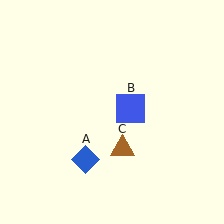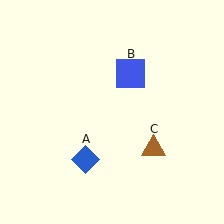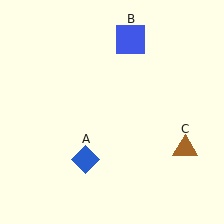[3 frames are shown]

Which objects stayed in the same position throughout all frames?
Blue diamond (object A) remained stationary.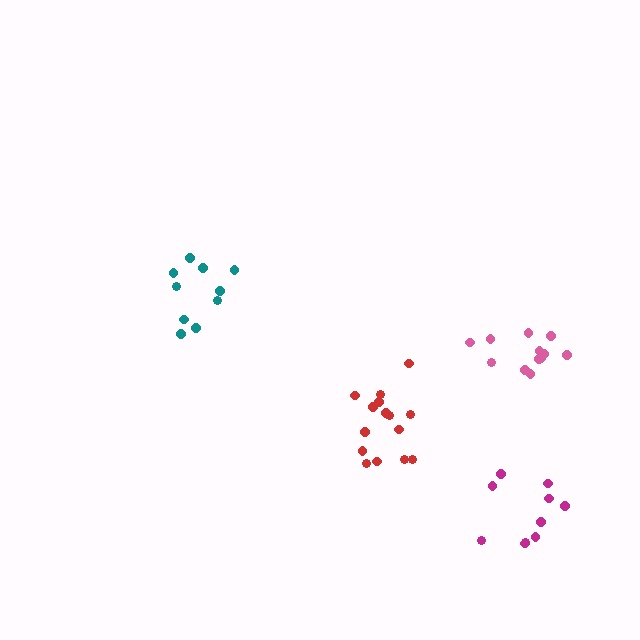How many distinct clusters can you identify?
There are 4 distinct clusters.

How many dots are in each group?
Group 1: 10 dots, Group 2: 10 dots, Group 3: 12 dots, Group 4: 15 dots (47 total).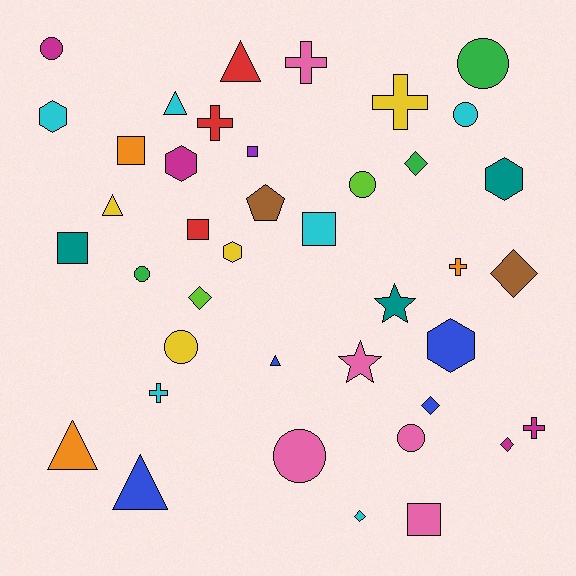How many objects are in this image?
There are 40 objects.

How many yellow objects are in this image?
There are 4 yellow objects.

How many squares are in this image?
There are 6 squares.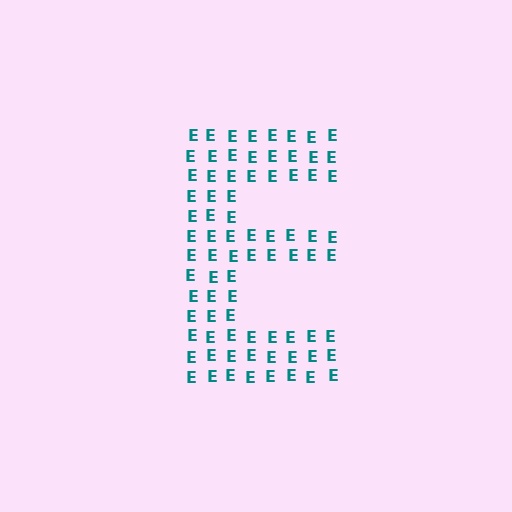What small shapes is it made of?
It is made of small letter E's.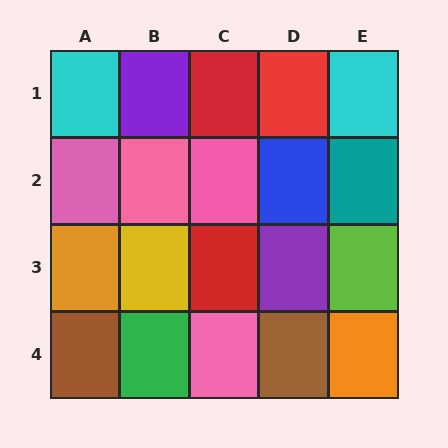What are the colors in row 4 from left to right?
Brown, green, pink, brown, orange.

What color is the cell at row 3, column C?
Red.